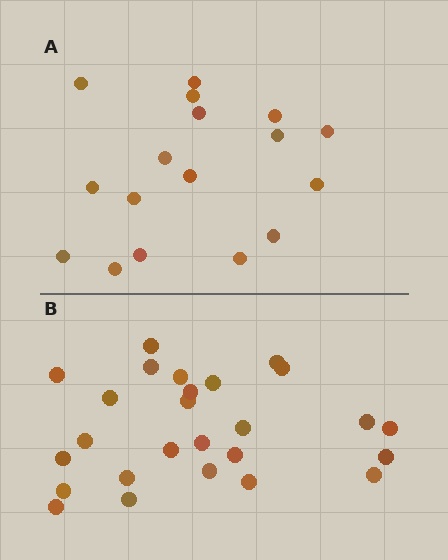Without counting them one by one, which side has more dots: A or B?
Region B (the bottom region) has more dots.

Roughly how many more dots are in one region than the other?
Region B has roughly 8 or so more dots than region A.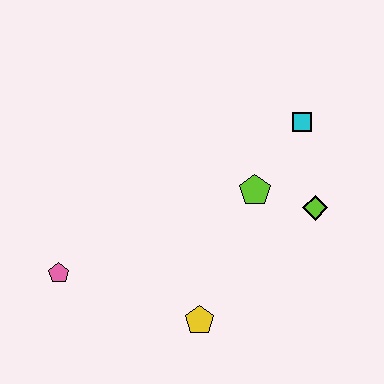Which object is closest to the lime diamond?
The lime pentagon is closest to the lime diamond.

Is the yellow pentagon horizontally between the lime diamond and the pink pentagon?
Yes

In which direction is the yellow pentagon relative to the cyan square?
The yellow pentagon is below the cyan square.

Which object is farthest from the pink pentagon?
The cyan square is farthest from the pink pentagon.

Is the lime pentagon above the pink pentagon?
Yes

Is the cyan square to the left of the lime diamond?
Yes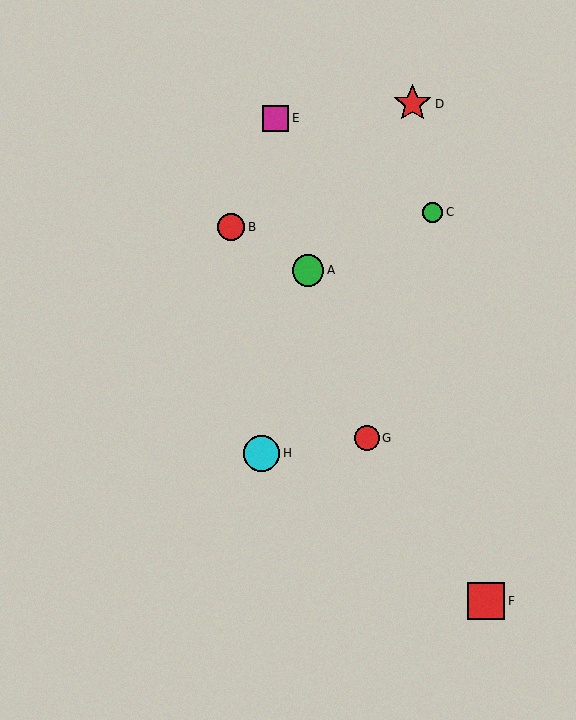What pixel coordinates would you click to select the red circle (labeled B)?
Click at (231, 227) to select the red circle B.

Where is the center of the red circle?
The center of the red circle is at (367, 438).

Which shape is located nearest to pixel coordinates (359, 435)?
The red circle (labeled G) at (367, 438) is nearest to that location.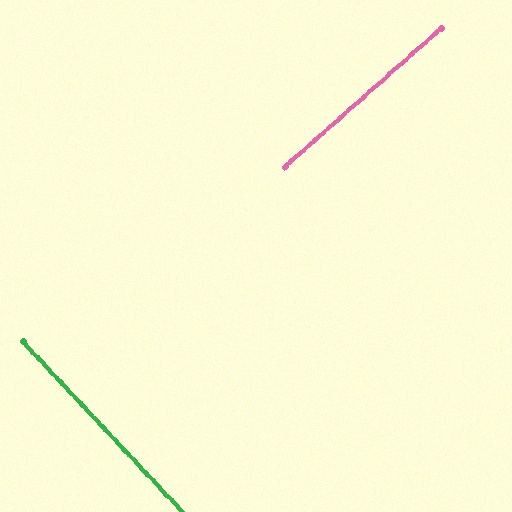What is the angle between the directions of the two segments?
Approximately 88 degrees.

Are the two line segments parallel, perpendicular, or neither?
Perpendicular — they meet at approximately 88°.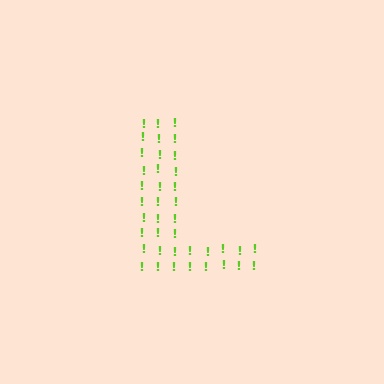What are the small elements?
The small elements are exclamation marks.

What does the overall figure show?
The overall figure shows the letter L.